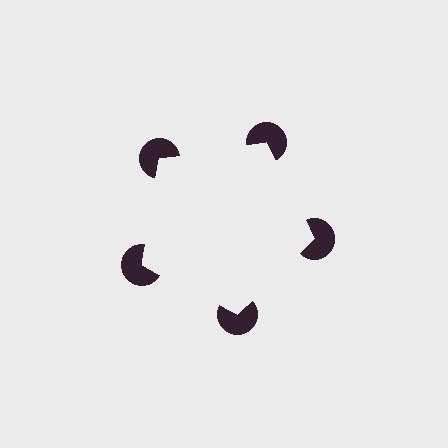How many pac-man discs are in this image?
There are 5 — one at each vertex of the illusory pentagon.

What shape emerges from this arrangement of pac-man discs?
An illusory pentagon — its edges are inferred from the aligned wedge cuts in the pac-man discs, not physically drawn.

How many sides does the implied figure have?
5 sides.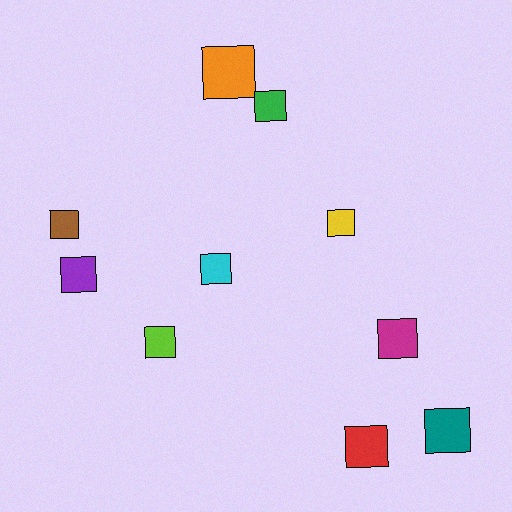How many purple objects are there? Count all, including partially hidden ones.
There is 1 purple object.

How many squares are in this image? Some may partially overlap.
There are 10 squares.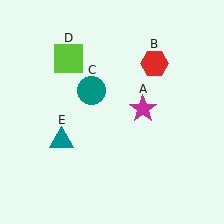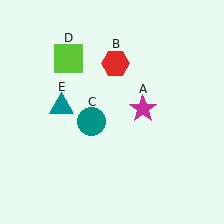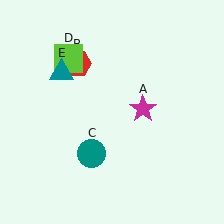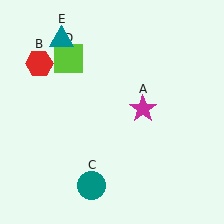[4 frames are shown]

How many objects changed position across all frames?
3 objects changed position: red hexagon (object B), teal circle (object C), teal triangle (object E).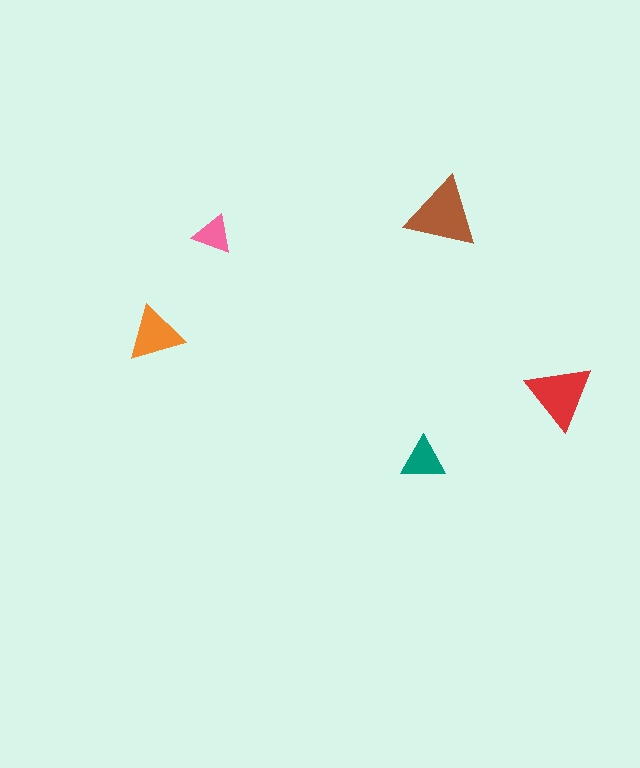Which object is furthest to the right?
The red triangle is rightmost.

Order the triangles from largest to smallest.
the brown one, the red one, the orange one, the teal one, the pink one.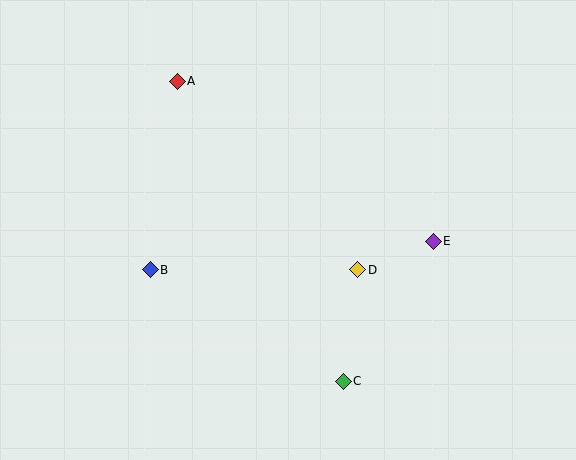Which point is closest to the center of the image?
Point D at (358, 270) is closest to the center.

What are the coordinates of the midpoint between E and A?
The midpoint between E and A is at (305, 161).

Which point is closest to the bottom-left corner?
Point B is closest to the bottom-left corner.